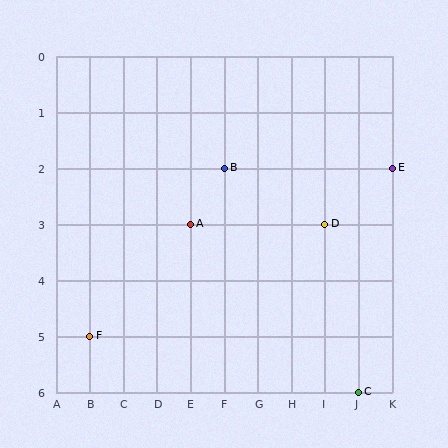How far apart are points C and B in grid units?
Points C and B are 4 columns and 4 rows apart (about 5.7 grid units diagonally).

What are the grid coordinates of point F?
Point F is at grid coordinates (B, 5).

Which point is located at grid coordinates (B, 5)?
Point F is at (B, 5).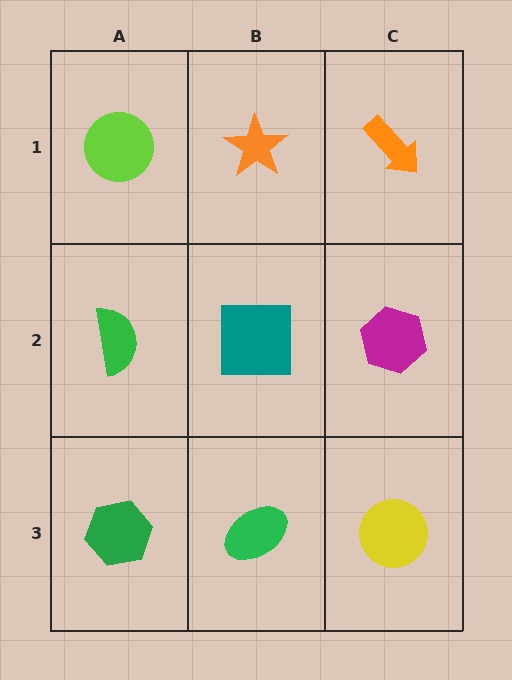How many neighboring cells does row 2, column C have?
3.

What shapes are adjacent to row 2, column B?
An orange star (row 1, column B), a green ellipse (row 3, column B), a green semicircle (row 2, column A), a magenta hexagon (row 2, column C).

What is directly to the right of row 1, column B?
An orange arrow.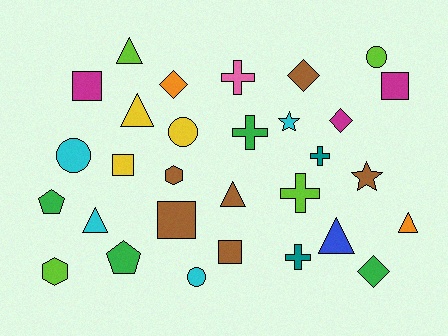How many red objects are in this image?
There are no red objects.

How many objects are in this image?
There are 30 objects.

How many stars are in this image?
There are 2 stars.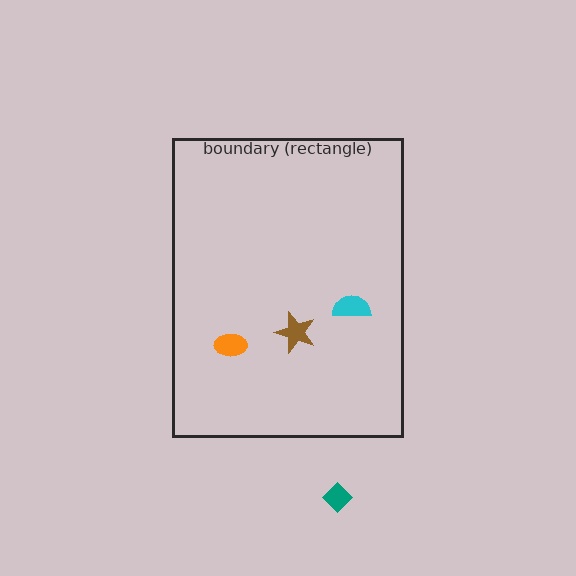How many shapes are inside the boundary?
3 inside, 1 outside.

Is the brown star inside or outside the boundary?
Inside.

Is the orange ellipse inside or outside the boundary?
Inside.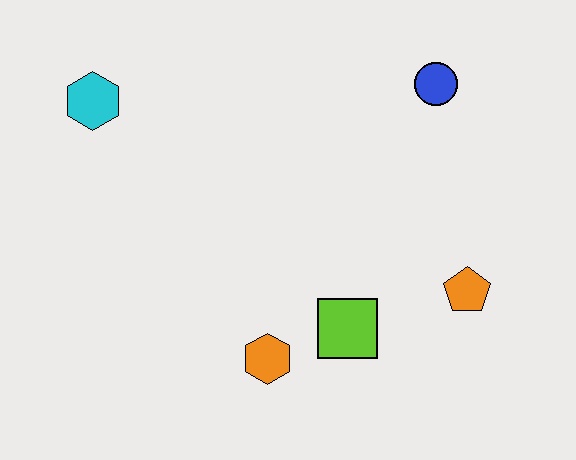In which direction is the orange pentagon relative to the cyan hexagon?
The orange pentagon is to the right of the cyan hexagon.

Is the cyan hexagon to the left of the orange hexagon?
Yes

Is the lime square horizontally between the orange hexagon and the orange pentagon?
Yes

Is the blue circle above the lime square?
Yes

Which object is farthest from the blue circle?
The cyan hexagon is farthest from the blue circle.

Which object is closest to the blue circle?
The orange pentagon is closest to the blue circle.